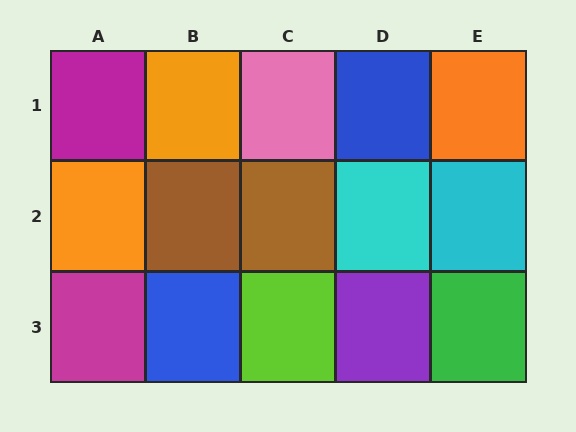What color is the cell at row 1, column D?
Blue.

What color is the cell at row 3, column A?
Magenta.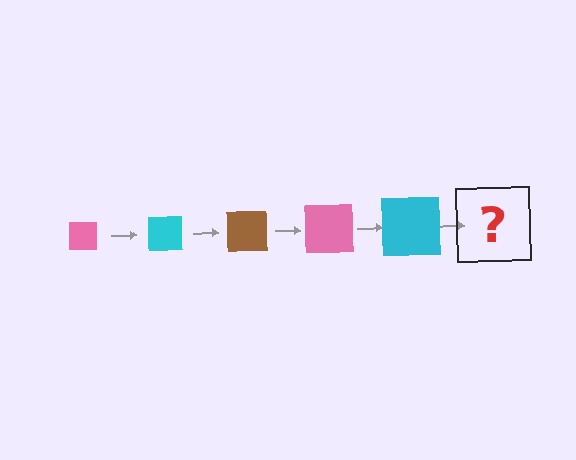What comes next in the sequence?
The next element should be a brown square, larger than the previous one.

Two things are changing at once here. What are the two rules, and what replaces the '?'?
The two rules are that the square grows larger each step and the color cycles through pink, cyan, and brown. The '?' should be a brown square, larger than the previous one.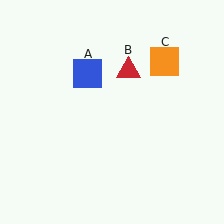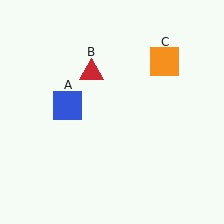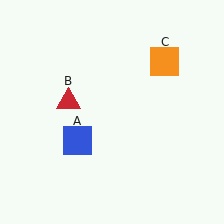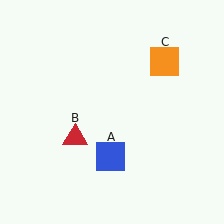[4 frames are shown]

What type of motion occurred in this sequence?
The blue square (object A), red triangle (object B) rotated counterclockwise around the center of the scene.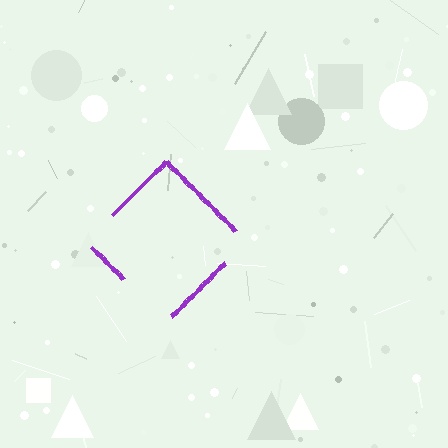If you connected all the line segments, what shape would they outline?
They would outline a diamond.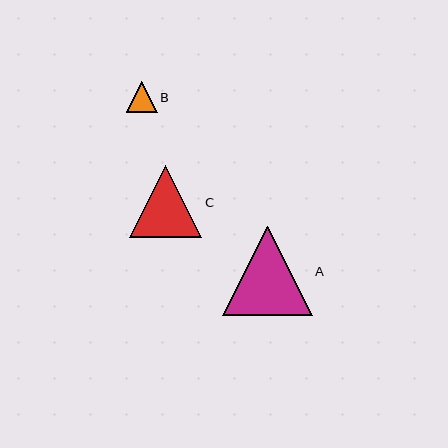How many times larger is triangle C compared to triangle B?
Triangle C is approximately 2.3 times the size of triangle B.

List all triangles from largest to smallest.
From largest to smallest: A, C, B.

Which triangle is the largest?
Triangle A is the largest with a size of approximately 90 pixels.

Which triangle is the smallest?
Triangle B is the smallest with a size of approximately 31 pixels.